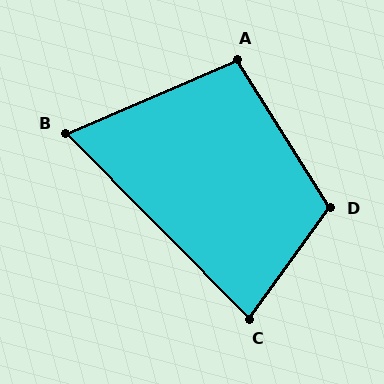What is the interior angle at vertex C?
Approximately 81 degrees (acute).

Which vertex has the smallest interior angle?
B, at approximately 68 degrees.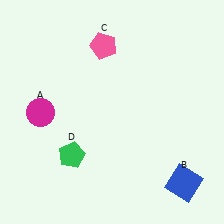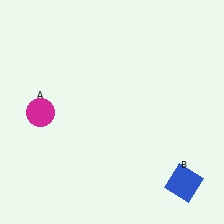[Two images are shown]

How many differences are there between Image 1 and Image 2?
There are 2 differences between the two images.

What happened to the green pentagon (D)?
The green pentagon (D) was removed in Image 2. It was in the bottom-left area of Image 1.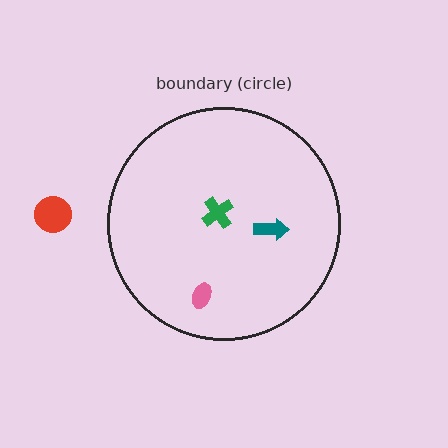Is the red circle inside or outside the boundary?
Outside.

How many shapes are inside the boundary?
3 inside, 1 outside.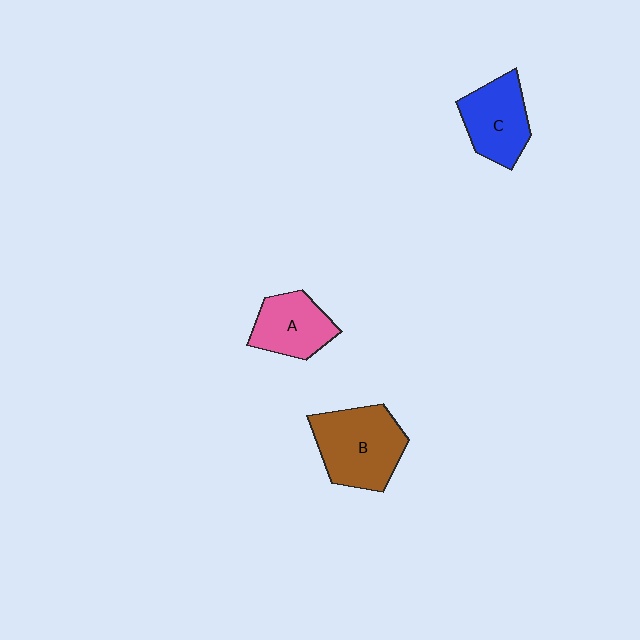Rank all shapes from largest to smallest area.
From largest to smallest: B (brown), C (blue), A (pink).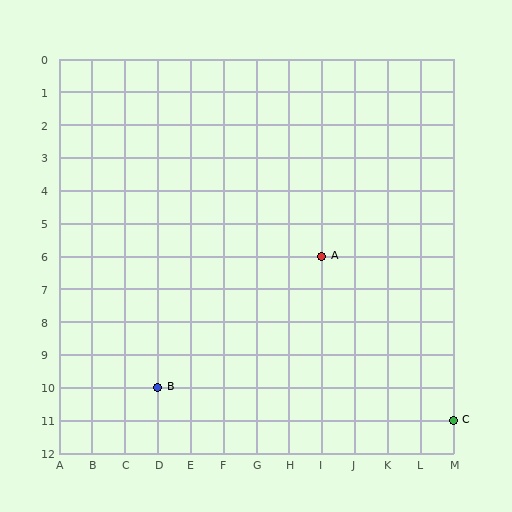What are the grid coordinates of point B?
Point B is at grid coordinates (D, 10).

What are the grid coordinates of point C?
Point C is at grid coordinates (M, 11).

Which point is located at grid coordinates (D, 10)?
Point B is at (D, 10).